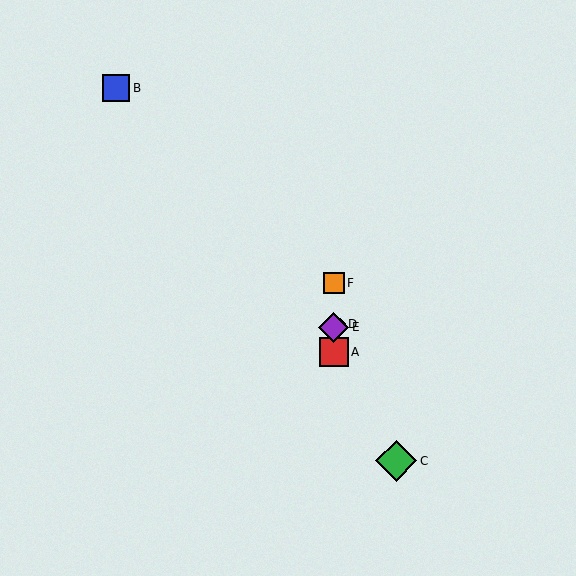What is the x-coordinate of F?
Object F is at x≈334.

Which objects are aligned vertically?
Objects A, D, E, F are aligned vertically.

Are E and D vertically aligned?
Yes, both are at x≈334.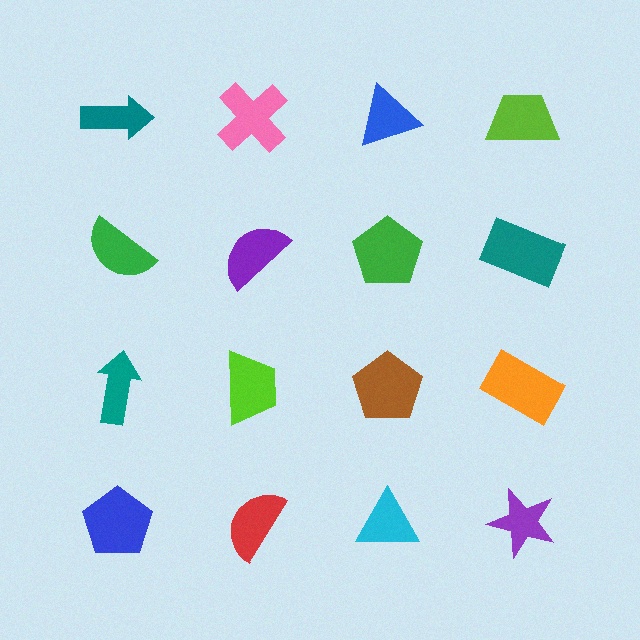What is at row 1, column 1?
A teal arrow.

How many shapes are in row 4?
4 shapes.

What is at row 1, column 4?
A lime trapezoid.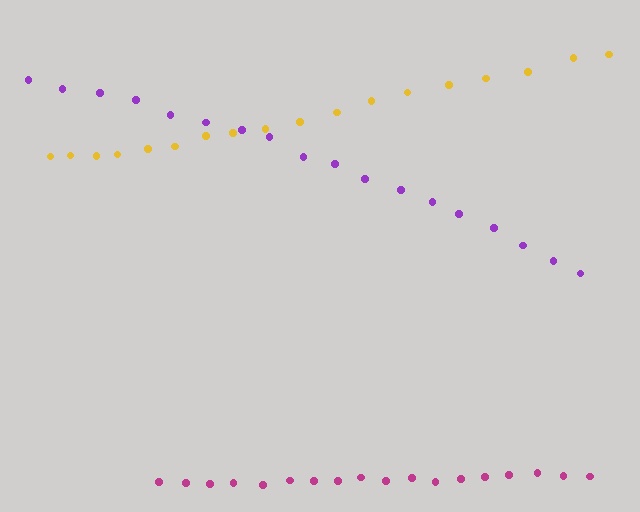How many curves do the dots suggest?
There are 3 distinct paths.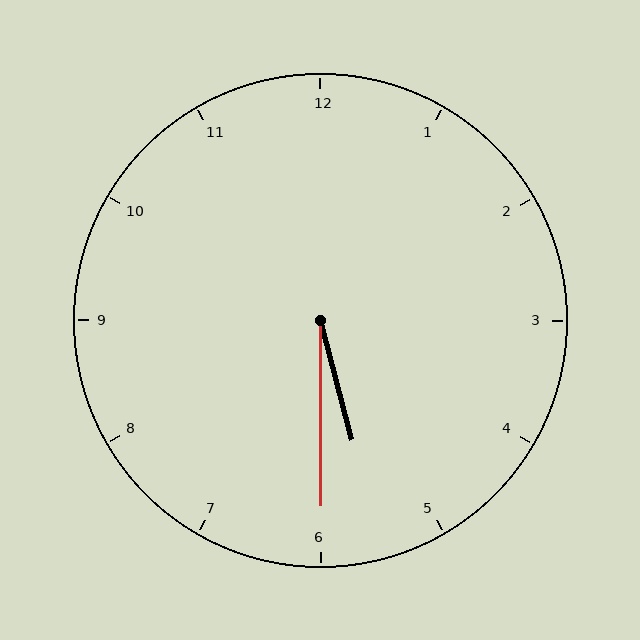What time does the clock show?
5:30.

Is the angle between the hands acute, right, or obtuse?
It is acute.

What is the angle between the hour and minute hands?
Approximately 15 degrees.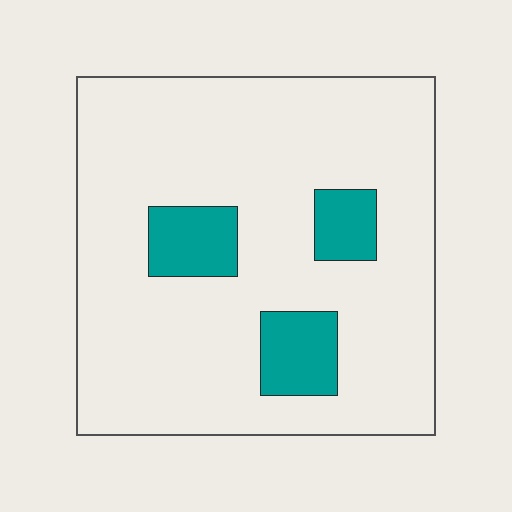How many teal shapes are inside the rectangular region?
3.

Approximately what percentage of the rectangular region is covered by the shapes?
Approximately 15%.